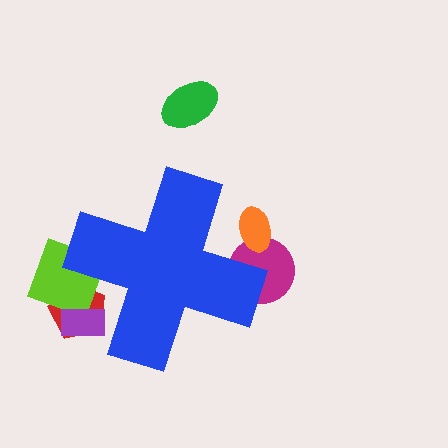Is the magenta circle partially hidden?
Yes, the magenta circle is partially hidden behind the blue cross.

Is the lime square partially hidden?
Yes, the lime square is partially hidden behind the blue cross.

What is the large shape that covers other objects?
A blue cross.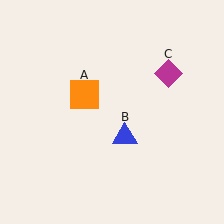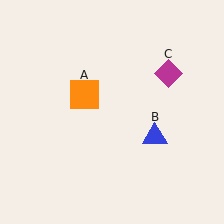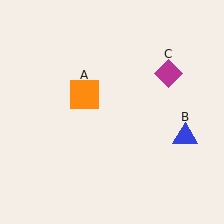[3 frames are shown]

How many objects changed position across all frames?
1 object changed position: blue triangle (object B).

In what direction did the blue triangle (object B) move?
The blue triangle (object B) moved right.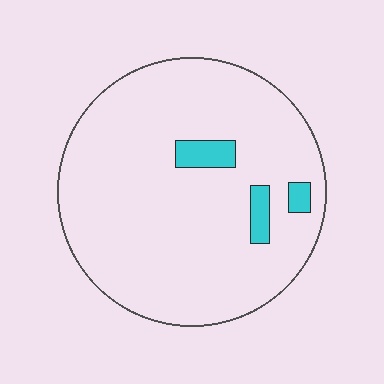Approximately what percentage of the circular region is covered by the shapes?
Approximately 5%.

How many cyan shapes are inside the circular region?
3.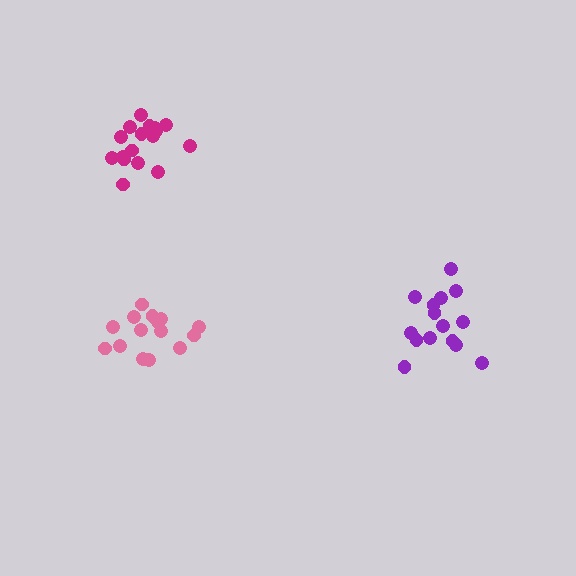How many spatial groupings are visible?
There are 3 spatial groupings.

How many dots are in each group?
Group 1: 15 dots, Group 2: 17 dots, Group 3: 15 dots (47 total).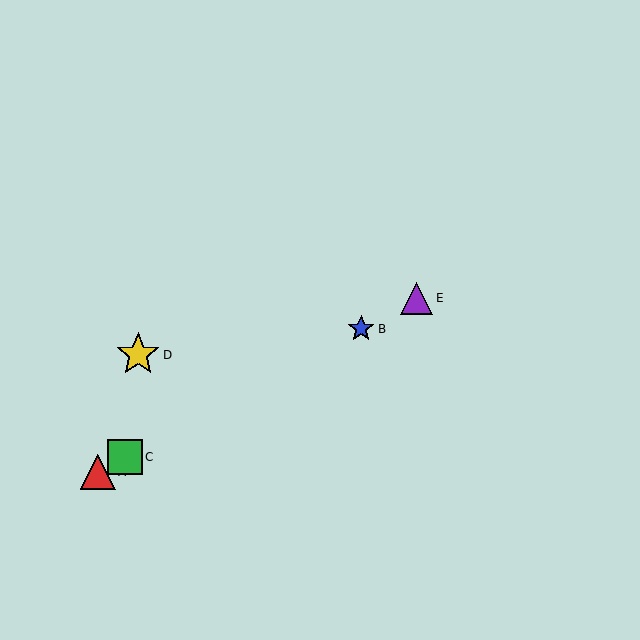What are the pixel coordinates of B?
Object B is at (361, 329).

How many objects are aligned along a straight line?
4 objects (A, B, C, E) are aligned along a straight line.